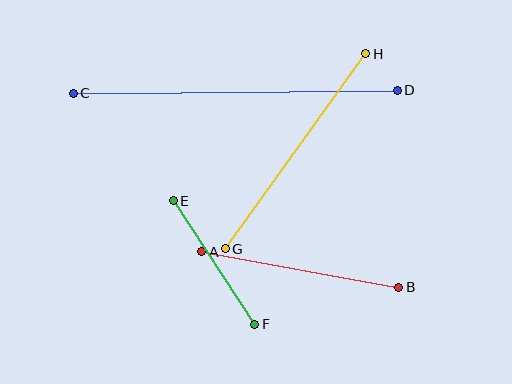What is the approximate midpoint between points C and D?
The midpoint is at approximately (235, 92) pixels.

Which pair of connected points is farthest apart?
Points C and D are farthest apart.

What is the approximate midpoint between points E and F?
The midpoint is at approximately (214, 262) pixels.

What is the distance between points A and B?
The distance is approximately 200 pixels.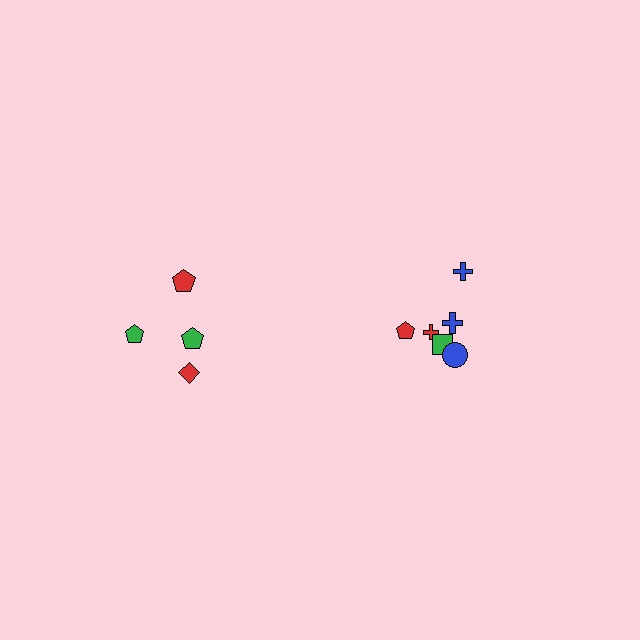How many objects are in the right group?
There are 6 objects.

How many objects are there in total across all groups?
There are 10 objects.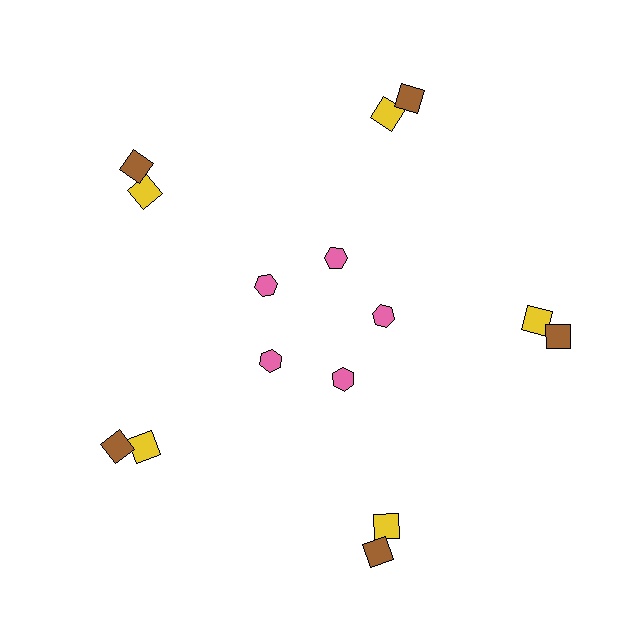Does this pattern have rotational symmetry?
Yes, this pattern has 5-fold rotational symmetry. It looks the same after rotating 72 degrees around the center.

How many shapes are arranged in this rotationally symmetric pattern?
There are 15 shapes, arranged in 5 groups of 3.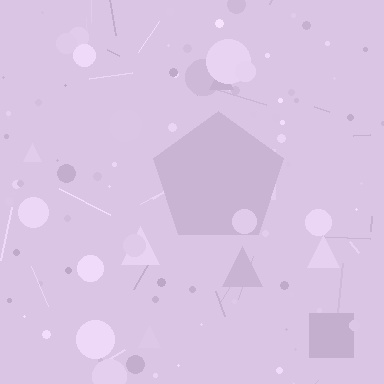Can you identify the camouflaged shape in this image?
The camouflaged shape is a pentagon.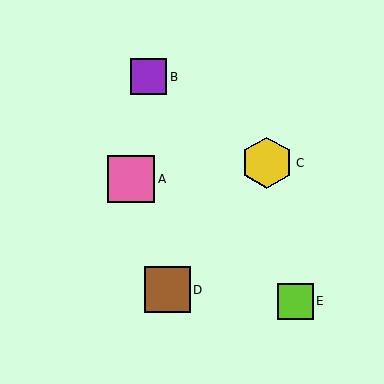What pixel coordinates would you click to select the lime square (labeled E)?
Click at (296, 301) to select the lime square E.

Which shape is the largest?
The yellow hexagon (labeled C) is the largest.